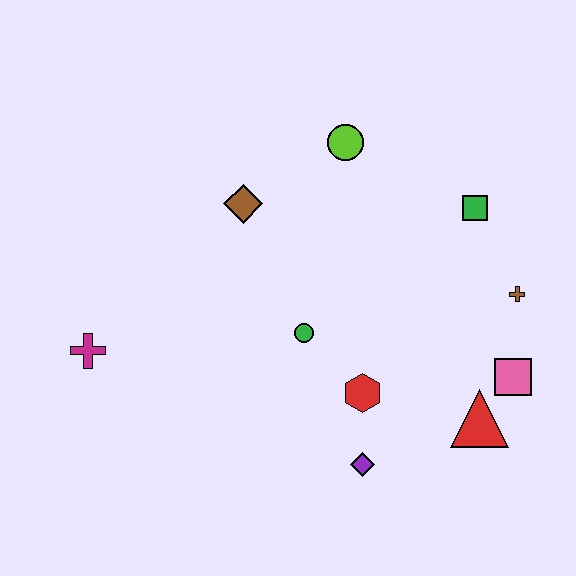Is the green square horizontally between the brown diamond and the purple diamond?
No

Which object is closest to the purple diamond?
The red hexagon is closest to the purple diamond.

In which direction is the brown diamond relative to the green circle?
The brown diamond is above the green circle.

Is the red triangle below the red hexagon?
Yes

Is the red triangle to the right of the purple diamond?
Yes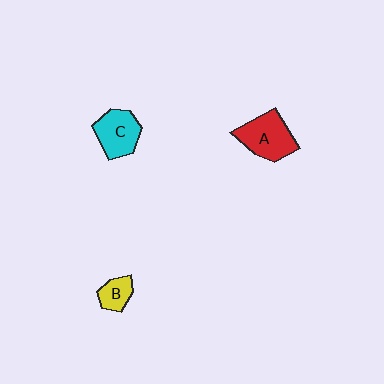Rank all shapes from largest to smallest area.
From largest to smallest: A (red), C (cyan), B (yellow).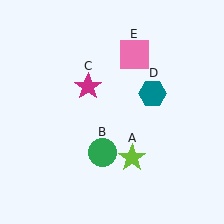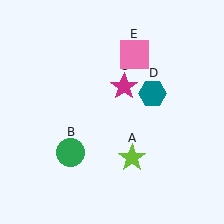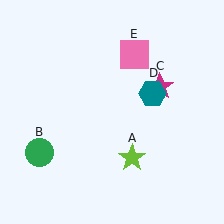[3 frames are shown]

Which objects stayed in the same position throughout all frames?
Lime star (object A) and teal hexagon (object D) and pink square (object E) remained stationary.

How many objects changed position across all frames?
2 objects changed position: green circle (object B), magenta star (object C).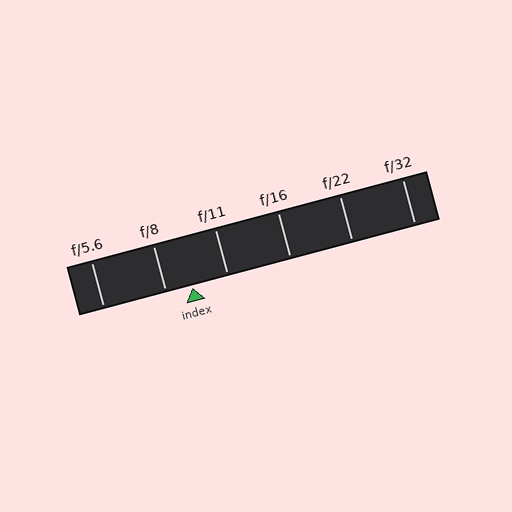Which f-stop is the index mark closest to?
The index mark is closest to f/8.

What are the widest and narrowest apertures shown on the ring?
The widest aperture shown is f/5.6 and the narrowest is f/32.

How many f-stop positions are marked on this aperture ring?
There are 6 f-stop positions marked.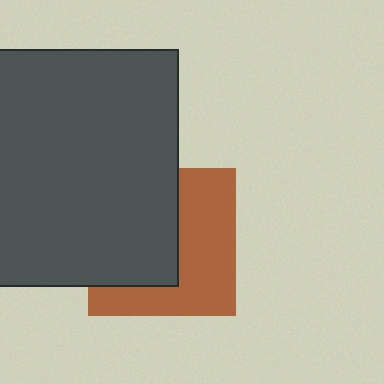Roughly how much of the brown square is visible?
About half of it is visible (roughly 50%).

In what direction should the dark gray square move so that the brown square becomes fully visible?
The dark gray square should move left. That is the shortest direction to clear the overlap and leave the brown square fully visible.